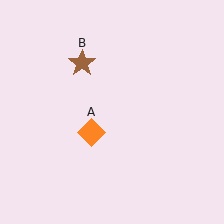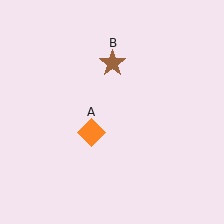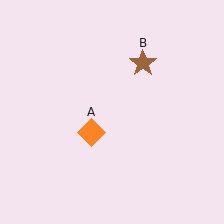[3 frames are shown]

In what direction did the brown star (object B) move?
The brown star (object B) moved right.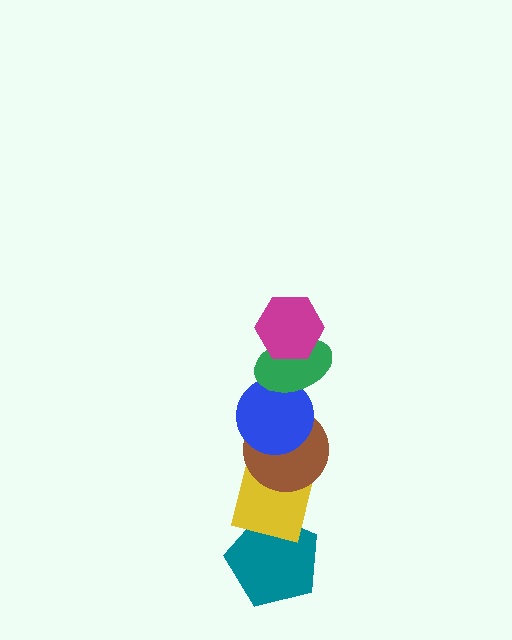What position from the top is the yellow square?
The yellow square is 5th from the top.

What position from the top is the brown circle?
The brown circle is 4th from the top.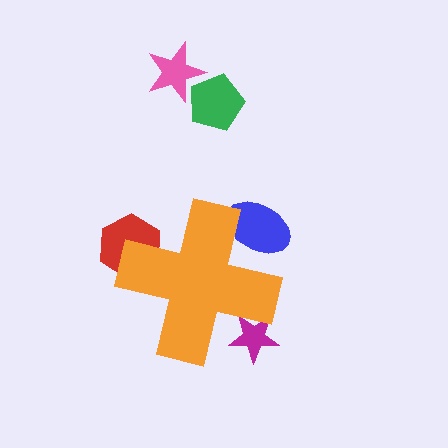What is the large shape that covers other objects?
An orange cross.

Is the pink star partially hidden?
No, the pink star is fully visible.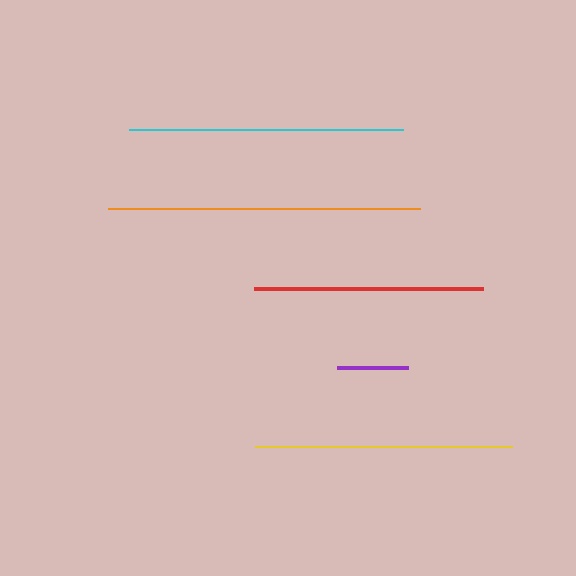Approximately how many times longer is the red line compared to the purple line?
The red line is approximately 3.2 times the length of the purple line.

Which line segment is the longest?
The orange line is the longest at approximately 312 pixels.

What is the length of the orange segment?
The orange segment is approximately 312 pixels long.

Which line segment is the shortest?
The purple line is the shortest at approximately 71 pixels.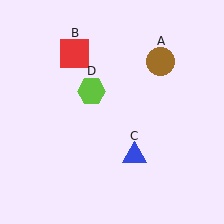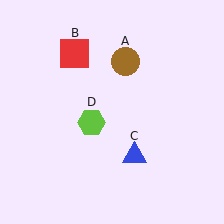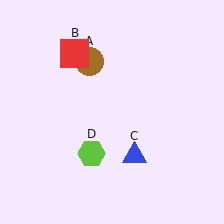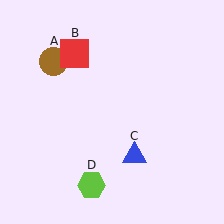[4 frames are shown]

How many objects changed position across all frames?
2 objects changed position: brown circle (object A), lime hexagon (object D).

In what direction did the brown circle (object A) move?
The brown circle (object A) moved left.